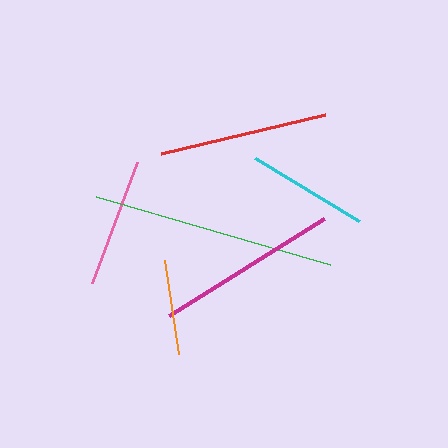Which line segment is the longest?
The green line is the longest at approximately 244 pixels.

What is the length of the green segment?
The green segment is approximately 244 pixels long.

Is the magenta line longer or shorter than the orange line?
The magenta line is longer than the orange line.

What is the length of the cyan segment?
The cyan segment is approximately 121 pixels long.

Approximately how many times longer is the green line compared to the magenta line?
The green line is approximately 1.3 times the length of the magenta line.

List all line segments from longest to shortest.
From longest to shortest: green, magenta, red, pink, cyan, orange.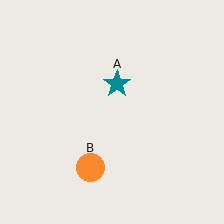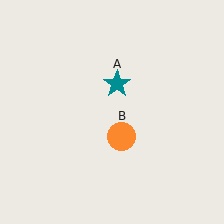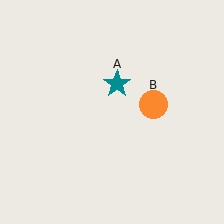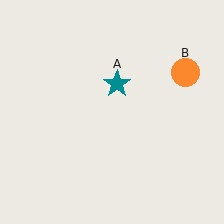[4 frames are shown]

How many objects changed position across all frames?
1 object changed position: orange circle (object B).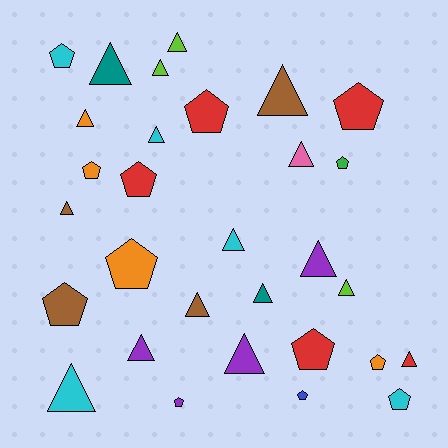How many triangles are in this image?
There are 17 triangles.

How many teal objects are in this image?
There are 2 teal objects.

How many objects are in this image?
There are 30 objects.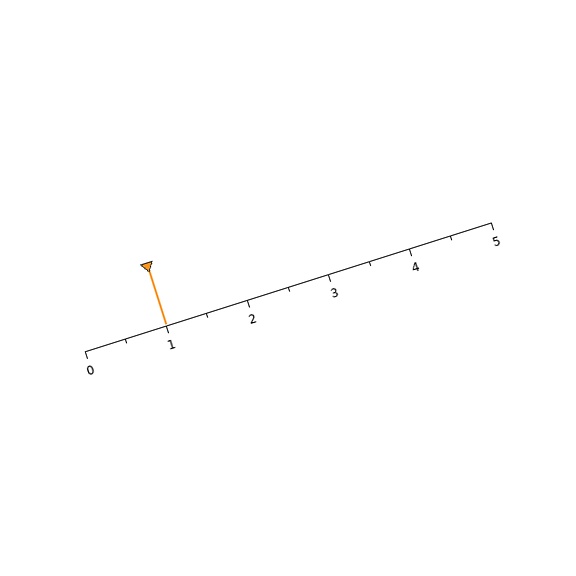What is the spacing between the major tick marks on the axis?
The major ticks are spaced 1 apart.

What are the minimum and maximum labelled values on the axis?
The axis runs from 0 to 5.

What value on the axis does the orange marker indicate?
The marker indicates approximately 1.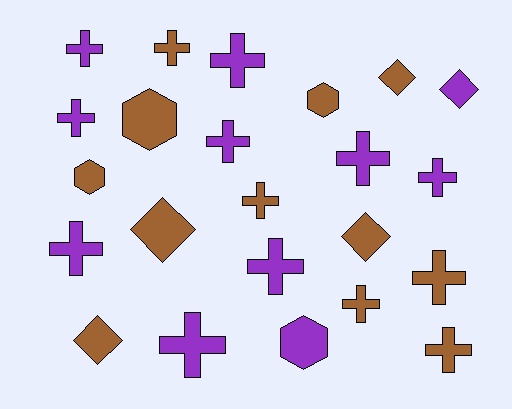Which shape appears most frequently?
Cross, with 14 objects.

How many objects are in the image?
There are 23 objects.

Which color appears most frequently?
Brown, with 12 objects.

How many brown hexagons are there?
There are 3 brown hexagons.